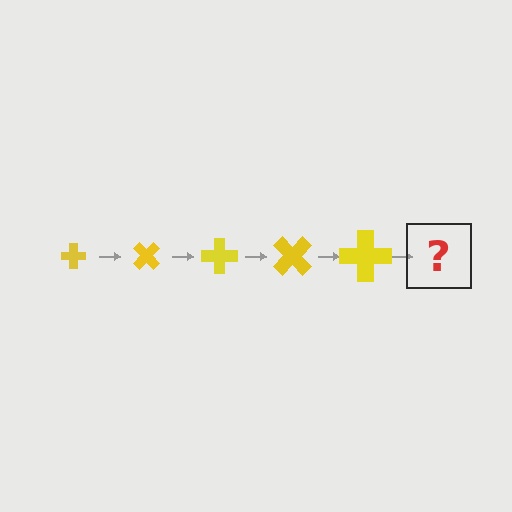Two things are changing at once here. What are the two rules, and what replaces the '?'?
The two rules are that the cross grows larger each step and it rotates 45 degrees each step. The '?' should be a cross, larger than the previous one and rotated 225 degrees from the start.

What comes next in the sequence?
The next element should be a cross, larger than the previous one and rotated 225 degrees from the start.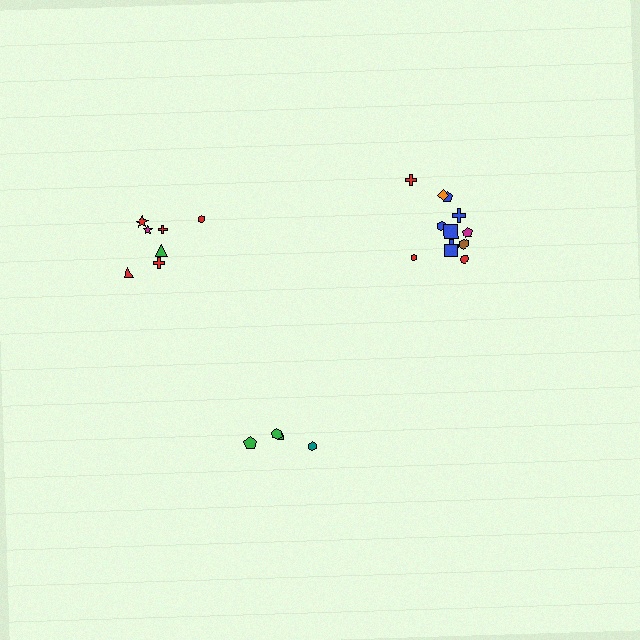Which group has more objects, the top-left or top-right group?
The top-right group.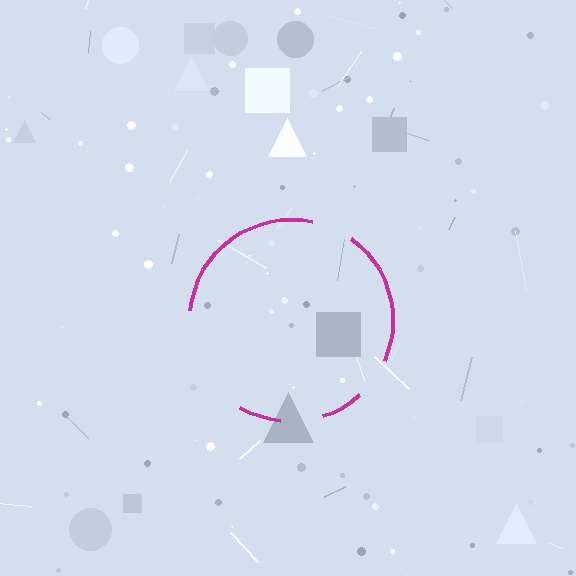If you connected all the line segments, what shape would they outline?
They would outline a circle.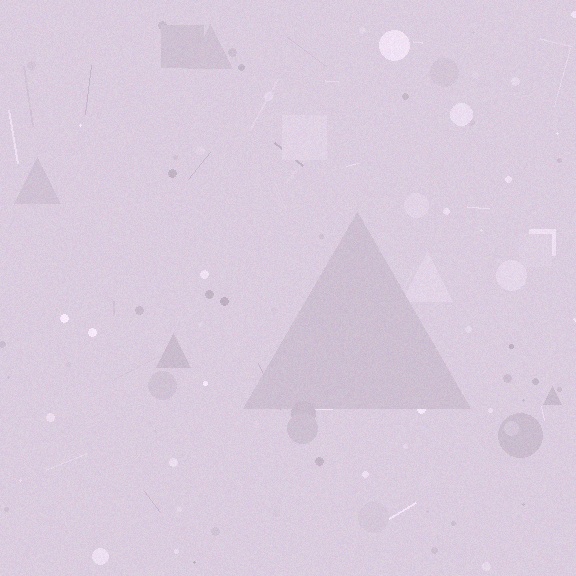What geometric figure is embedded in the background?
A triangle is embedded in the background.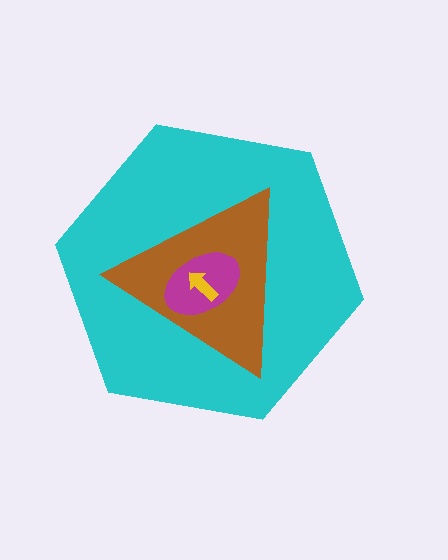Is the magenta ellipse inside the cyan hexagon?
Yes.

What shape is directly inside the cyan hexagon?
The brown triangle.